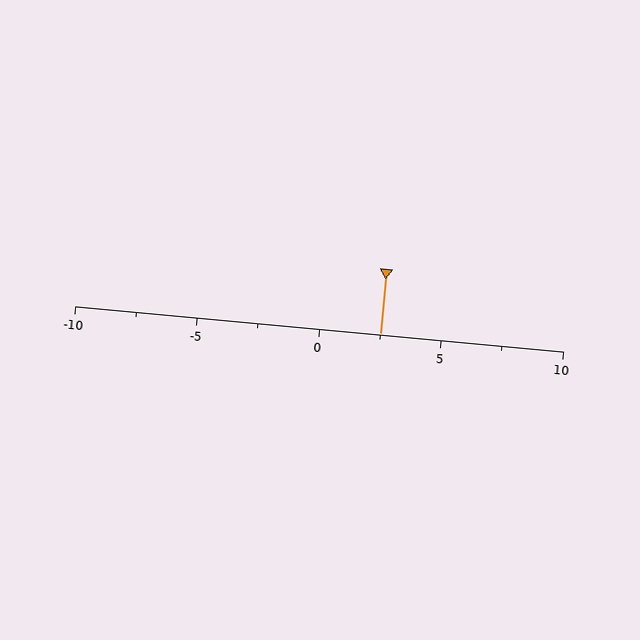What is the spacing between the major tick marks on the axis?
The major ticks are spaced 5 apart.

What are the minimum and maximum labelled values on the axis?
The axis runs from -10 to 10.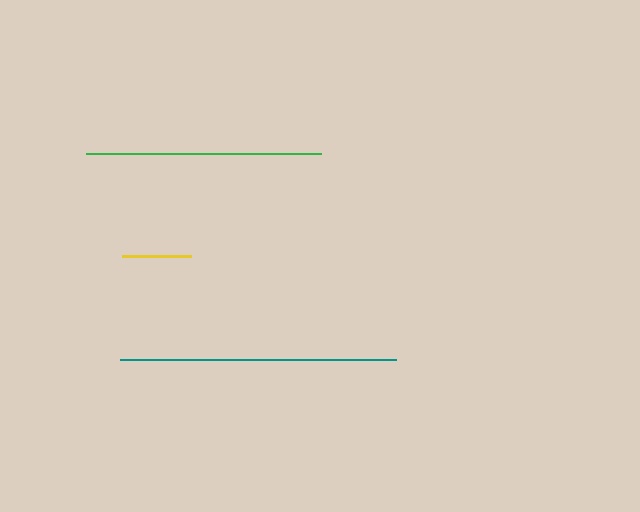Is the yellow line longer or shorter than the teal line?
The teal line is longer than the yellow line.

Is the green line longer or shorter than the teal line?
The teal line is longer than the green line.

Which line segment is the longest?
The teal line is the longest at approximately 277 pixels.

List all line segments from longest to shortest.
From longest to shortest: teal, green, yellow.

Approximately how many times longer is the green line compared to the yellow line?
The green line is approximately 3.4 times the length of the yellow line.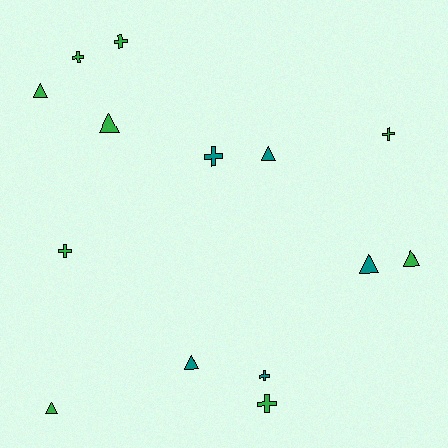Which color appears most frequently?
Green, with 9 objects.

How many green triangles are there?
There are 4 green triangles.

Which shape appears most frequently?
Cross, with 7 objects.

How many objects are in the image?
There are 14 objects.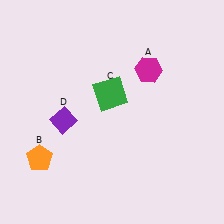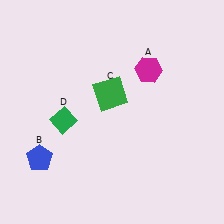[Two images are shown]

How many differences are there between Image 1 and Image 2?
There are 2 differences between the two images.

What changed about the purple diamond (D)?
In Image 1, D is purple. In Image 2, it changed to green.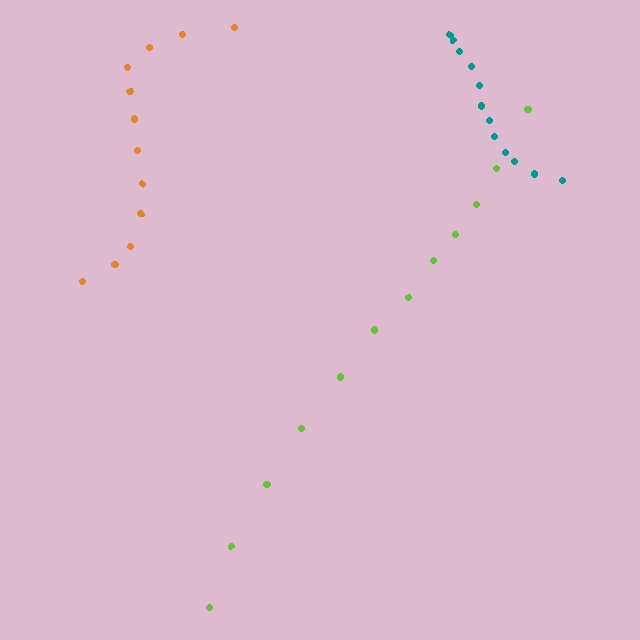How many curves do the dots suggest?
There are 3 distinct paths.